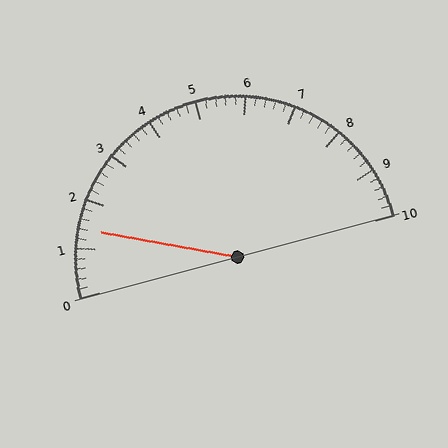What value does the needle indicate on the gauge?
The needle indicates approximately 1.4.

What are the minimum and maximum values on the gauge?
The gauge ranges from 0 to 10.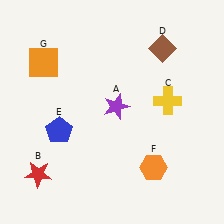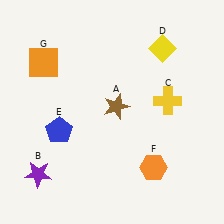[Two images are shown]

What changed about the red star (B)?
In Image 1, B is red. In Image 2, it changed to purple.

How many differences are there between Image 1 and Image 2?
There are 3 differences between the two images.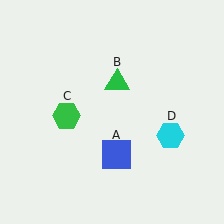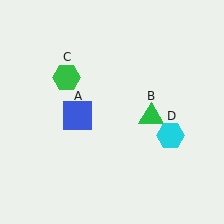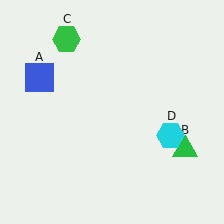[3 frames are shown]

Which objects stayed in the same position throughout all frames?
Cyan hexagon (object D) remained stationary.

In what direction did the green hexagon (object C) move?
The green hexagon (object C) moved up.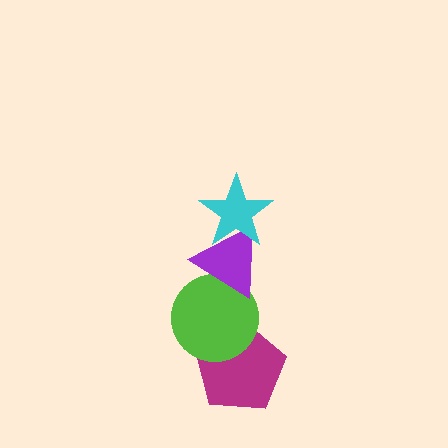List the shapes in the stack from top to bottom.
From top to bottom: the cyan star, the purple triangle, the lime circle, the magenta pentagon.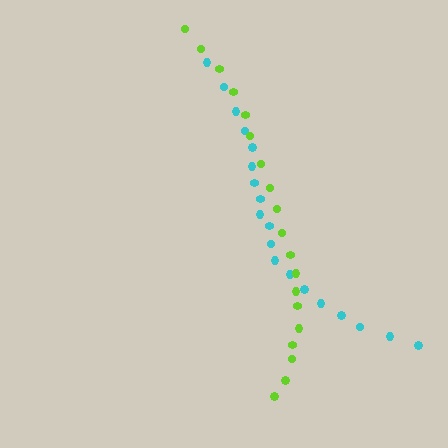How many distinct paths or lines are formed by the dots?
There are 2 distinct paths.